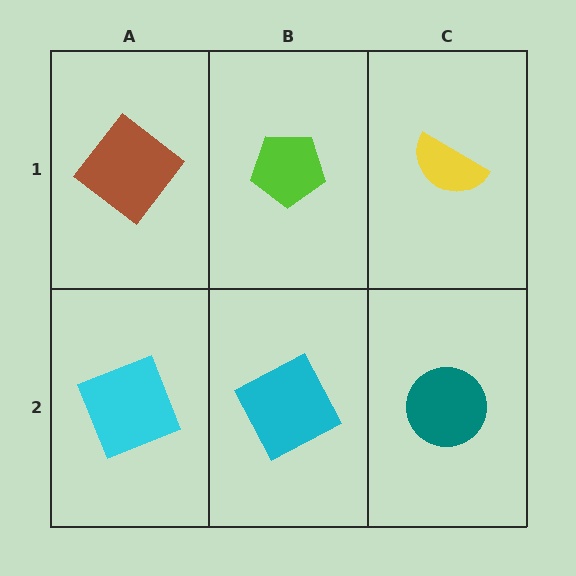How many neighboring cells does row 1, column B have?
3.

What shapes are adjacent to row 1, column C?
A teal circle (row 2, column C), a lime pentagon (row 1, column B).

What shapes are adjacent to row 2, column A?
A brown diamond (row 1, column A), a cyan square (row 2, column B).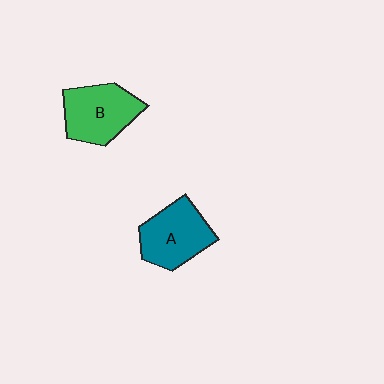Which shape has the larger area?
Shape B (green).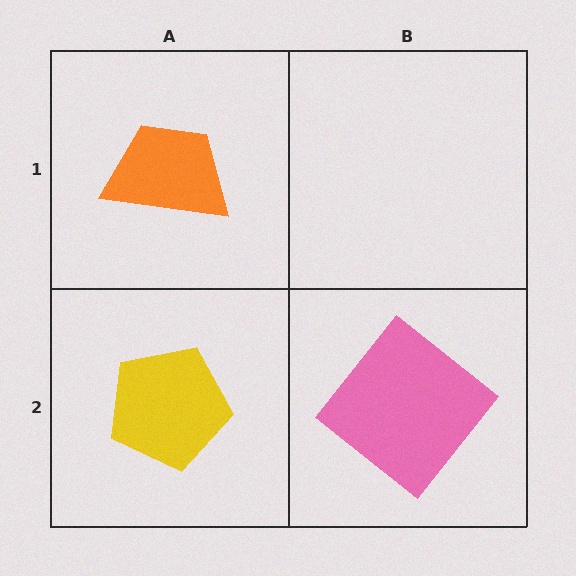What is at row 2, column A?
A yellow pentagon.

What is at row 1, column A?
An orange trapezoid.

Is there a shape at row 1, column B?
No, that cell is empty.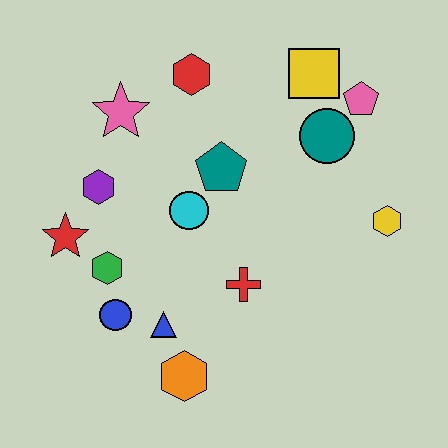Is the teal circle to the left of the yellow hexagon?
Yes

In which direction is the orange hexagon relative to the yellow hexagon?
The orange hexagon is to the left of the yellow hexagon.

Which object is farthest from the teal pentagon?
The orange hexagon is farthest from the teal pentagon.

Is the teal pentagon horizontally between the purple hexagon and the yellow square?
Yes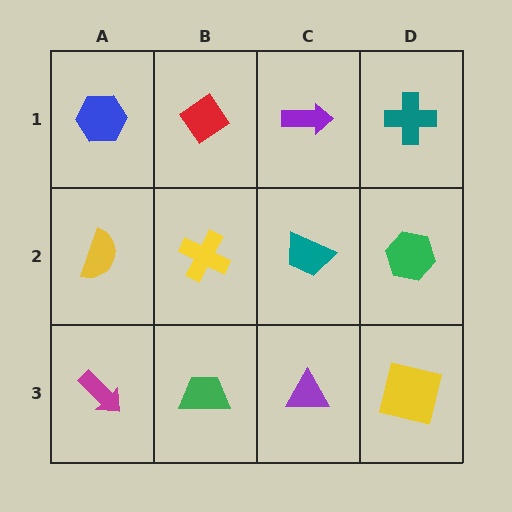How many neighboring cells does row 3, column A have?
2.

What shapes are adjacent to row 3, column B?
A yellow cross (row 2, column B), a magenta arrow (row 3, column A), a purple triangle (row 3, column C).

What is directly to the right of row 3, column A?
A green trapezoid.